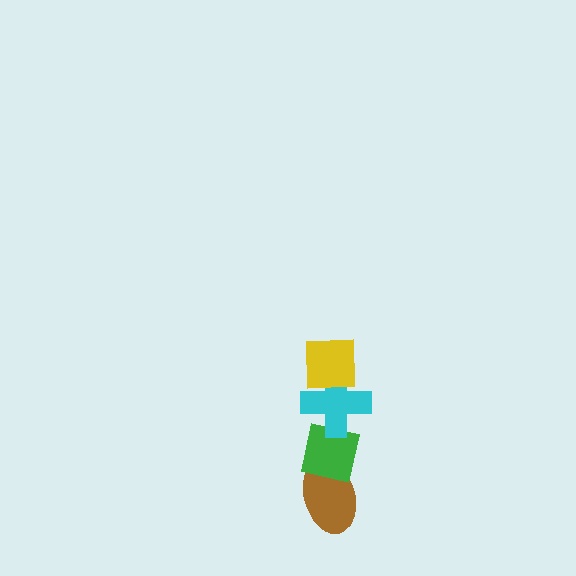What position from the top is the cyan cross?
The cyan cross is 2nd from the top.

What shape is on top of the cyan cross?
The yellow square is on top of the cyan cross.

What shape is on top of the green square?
The cyan cross is on top of the green square.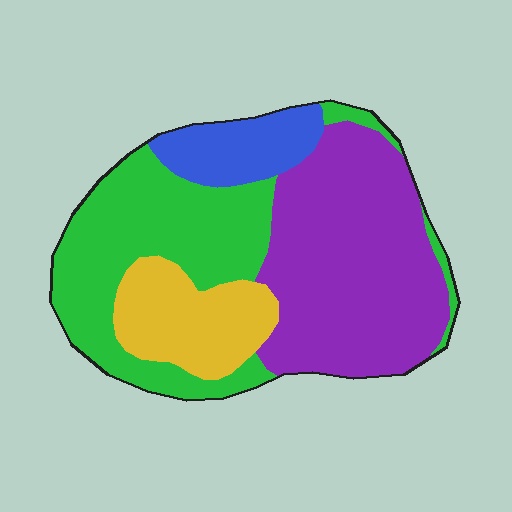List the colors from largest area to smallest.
From largest to smallest: purple, green, yellow, blue.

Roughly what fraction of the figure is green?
Green covers 34% of the figure.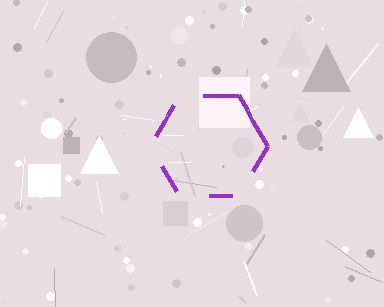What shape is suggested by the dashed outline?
The dashed outline suggests a hexagon.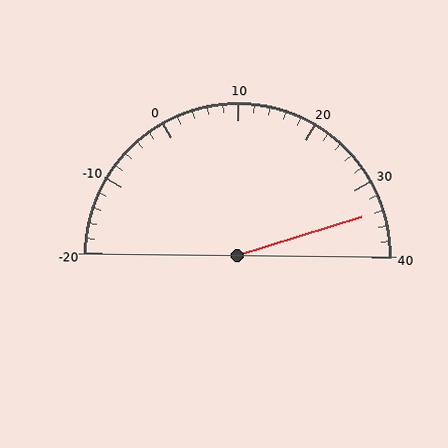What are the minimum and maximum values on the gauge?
The gauge ranges from -20 to 40.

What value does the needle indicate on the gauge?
The needle indicates approximately 34.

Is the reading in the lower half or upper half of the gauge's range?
The reading is in the upper half of the range (-20 to 40).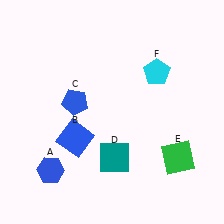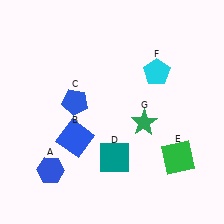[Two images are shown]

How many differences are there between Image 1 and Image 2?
There is 1 difference between the two images.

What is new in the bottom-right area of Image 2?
A green star (G) was added in the bottom-right area of Image 2.